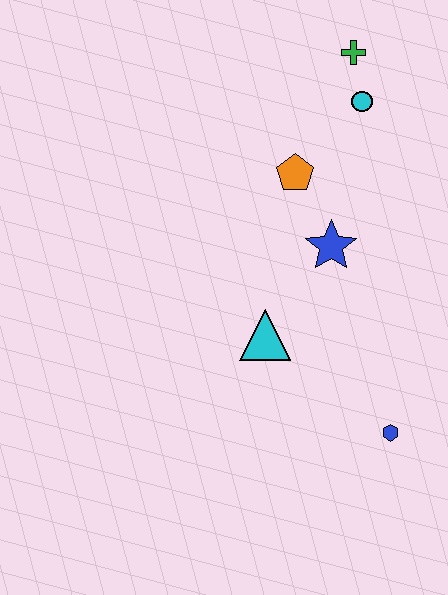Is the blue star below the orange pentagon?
Yes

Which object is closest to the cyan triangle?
The blue star is closest to the cyan triangle.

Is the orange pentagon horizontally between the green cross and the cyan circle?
No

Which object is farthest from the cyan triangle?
The green cross is farthest from the cyan triangle.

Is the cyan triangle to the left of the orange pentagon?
Yes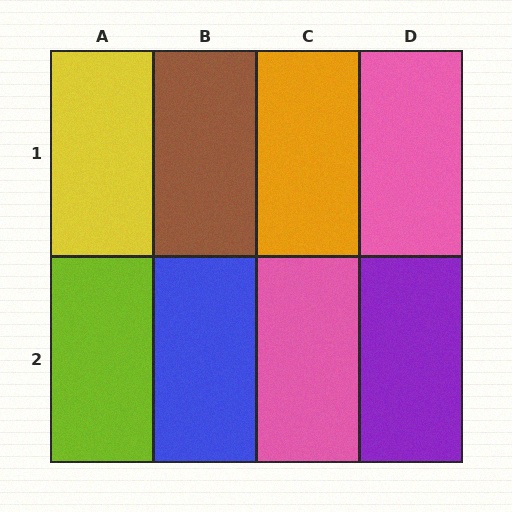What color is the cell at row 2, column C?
Pink.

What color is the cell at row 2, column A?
Lime.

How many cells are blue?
1 cell is blue.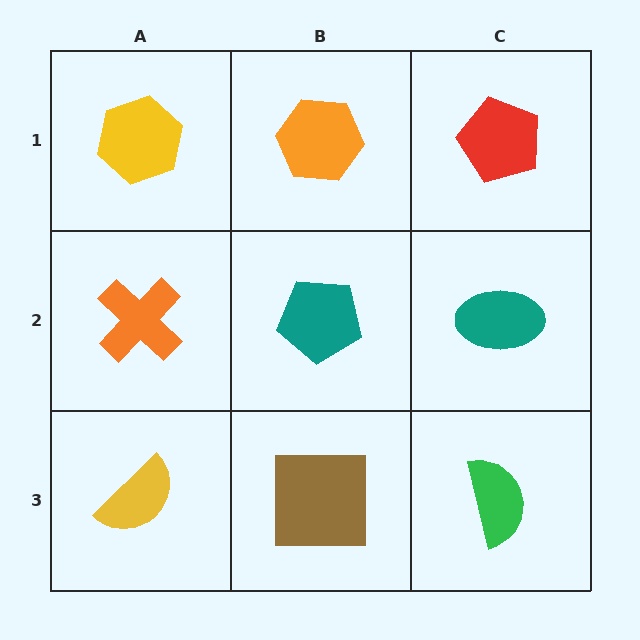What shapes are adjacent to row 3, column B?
A teal pentagon (row 2, column B), a yellow semicircle (row 3, column A), a green semicircle (row 3, column C).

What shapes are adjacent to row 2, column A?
A yellow hexagon (row 1, column A), a yellow semicircle (row 3, column A), a teal pentagon (row 2, column B).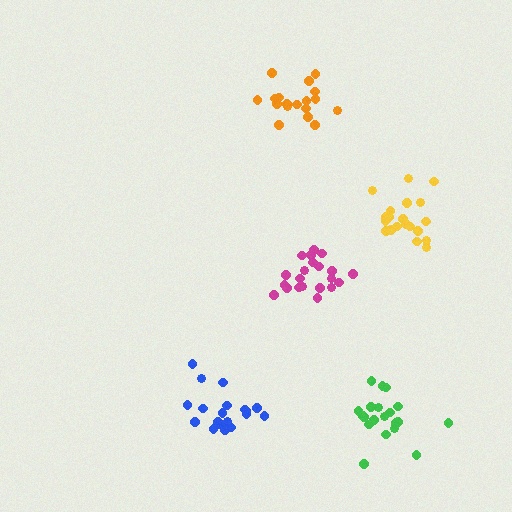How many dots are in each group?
Group 1: 21 dots, Group 2: 21 dots, Group 3: 18 dots, Group 4: 19 dots, Group 5: 20 dots (99 total).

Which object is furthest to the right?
The yellow cluster is rightmost.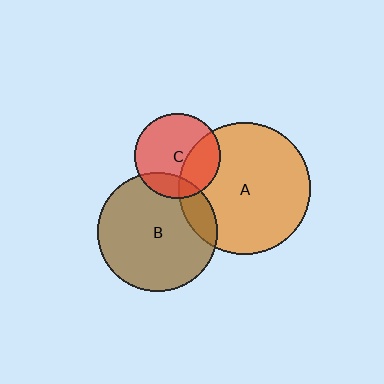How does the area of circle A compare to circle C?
Approximately 2.4 times.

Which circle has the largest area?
Circle A (orange).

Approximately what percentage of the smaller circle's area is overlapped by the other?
Approximately 20%.